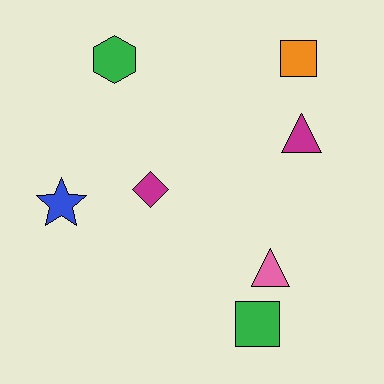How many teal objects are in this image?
There are no teal objects.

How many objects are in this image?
There are 7 objects.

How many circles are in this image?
There are no circles.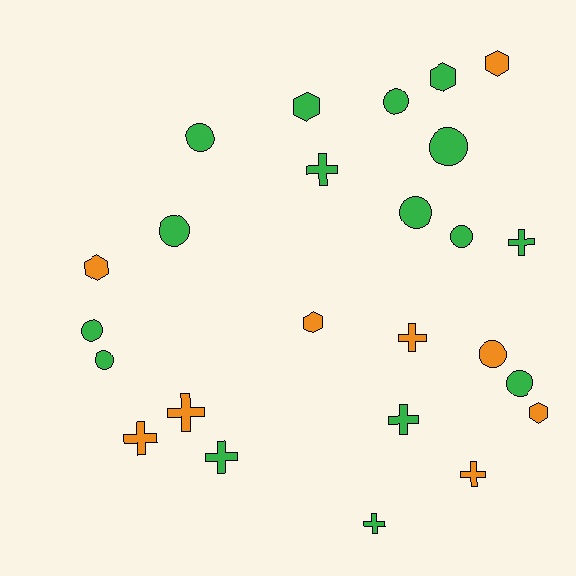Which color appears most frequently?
Green, with 16 objects.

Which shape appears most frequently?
Circle, with 10 objects.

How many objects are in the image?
There are 25 objects.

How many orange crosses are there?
There are 4 orange crosses.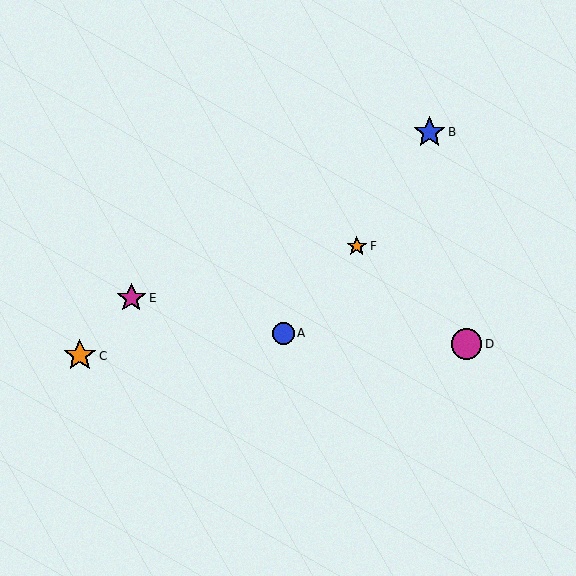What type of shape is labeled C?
Shape C is an orange star.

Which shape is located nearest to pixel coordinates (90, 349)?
The orange star (labeled C) at (80, 356) is nearest to that location.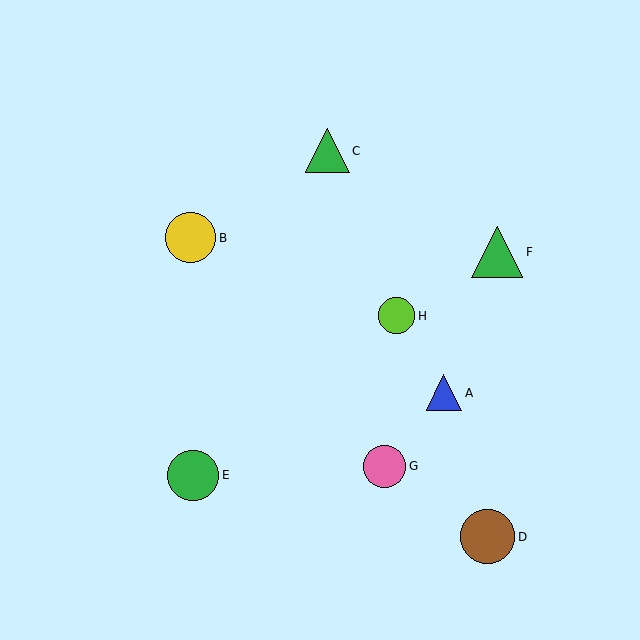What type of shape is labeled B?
Shape B is a yellow circle.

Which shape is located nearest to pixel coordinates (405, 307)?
The lime circle (labeled H) at (397, 316) is nearest to that location.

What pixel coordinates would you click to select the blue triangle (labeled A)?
Click at (444, 393) to select the blue triangle A.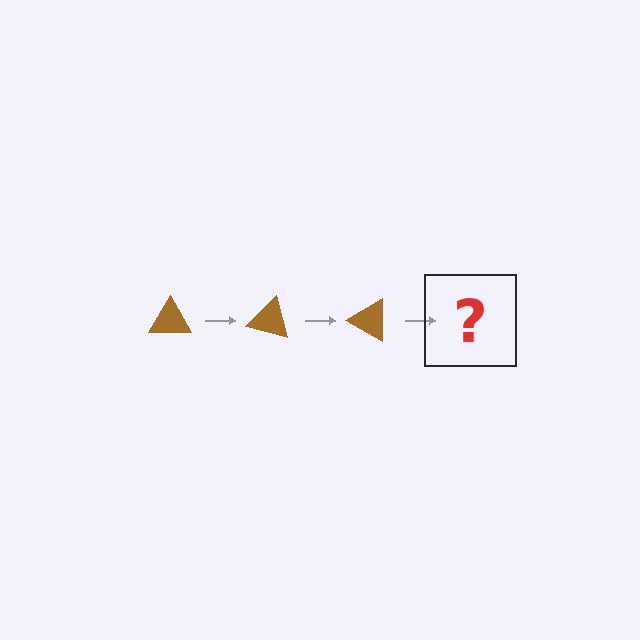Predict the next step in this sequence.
The next step is a brown triangle rotated 45 degrees.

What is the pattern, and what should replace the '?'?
The pattern is that the triangle rotates 15 degrees each step. The '?' should be a brown triangle rotated 45 degrees.